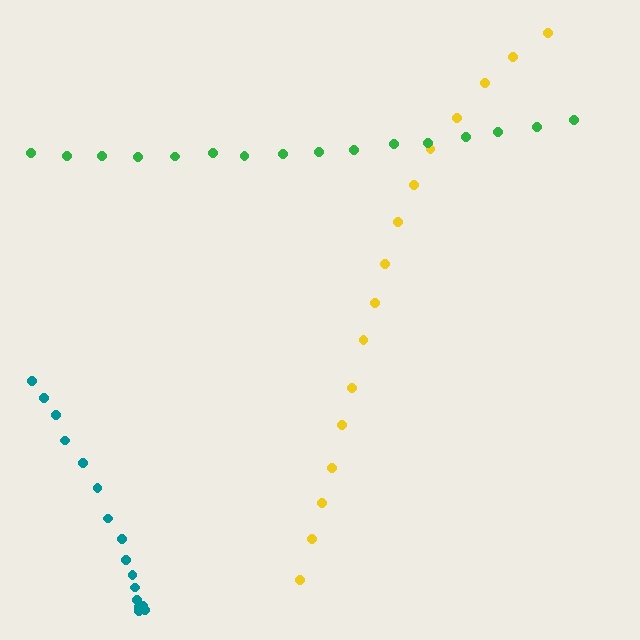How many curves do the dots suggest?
There are 3 distinct paths.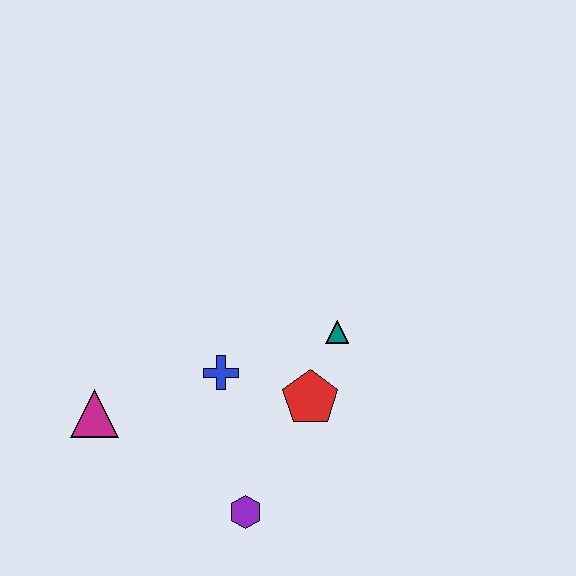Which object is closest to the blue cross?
The red pentagon is closest to the blue cross.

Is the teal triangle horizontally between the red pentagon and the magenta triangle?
No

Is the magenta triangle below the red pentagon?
Yes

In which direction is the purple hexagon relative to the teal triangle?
The purple hexagon is below the teal triangle.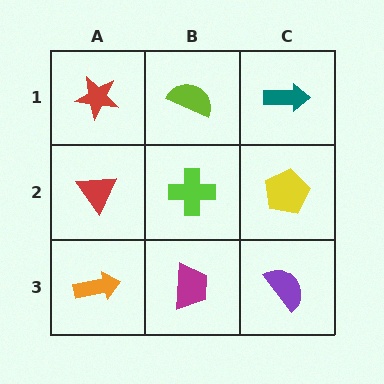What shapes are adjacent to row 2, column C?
A teal arrow (row 1, column C), a purple semicircle (row 3, column C), a lime cross (row 2, column B).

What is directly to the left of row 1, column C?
A lime semicircle.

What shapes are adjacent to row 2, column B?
A lime semicircle (row 1, column B), a magenta trapezoid (row 3, column B), a red triangle (row 2, column A), a yellow pentagon (row 2, column C).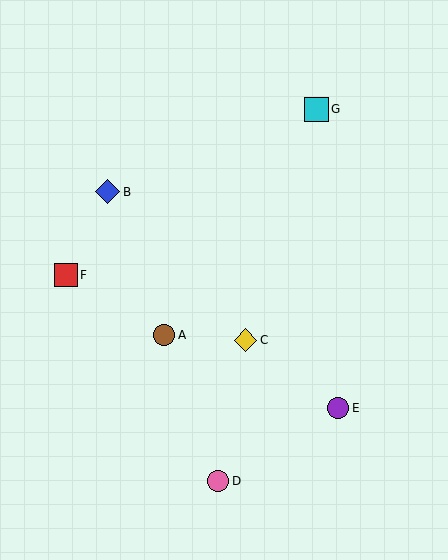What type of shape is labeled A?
Shape A is a brown circle.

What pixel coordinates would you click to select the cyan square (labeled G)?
Click at (316, 109) to select the cyan square G.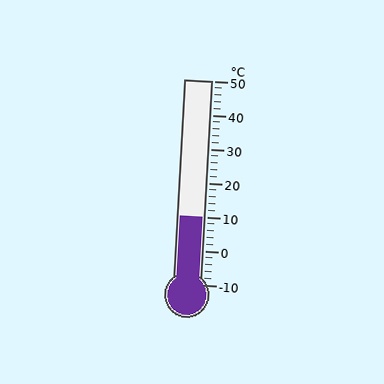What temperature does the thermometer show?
The thermometer shows approximately 10°C.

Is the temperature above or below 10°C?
The temperature is at 10°C.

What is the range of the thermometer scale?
The thermometer scale ranges from -10°C to 50°C.